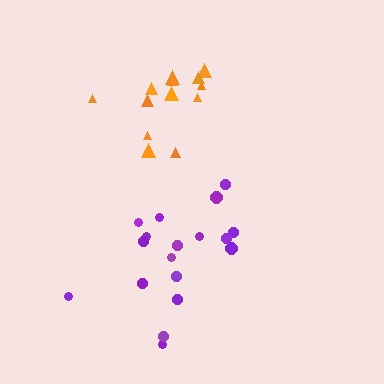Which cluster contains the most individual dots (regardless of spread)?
Purple (18).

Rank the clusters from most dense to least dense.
orange, purple.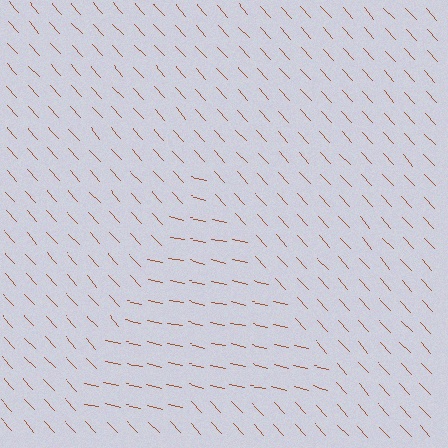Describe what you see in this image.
The image is filled with small brown line segments. A triangle region in the image has lines oriented differently from the surrounding lines, creating a visible texture boundary.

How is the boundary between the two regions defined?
The boundary is defined purely by a change in line orientation (approximately 36 degrees difference). All lines are the same color and thickness.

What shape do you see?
I see a triangle.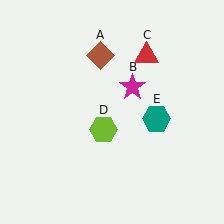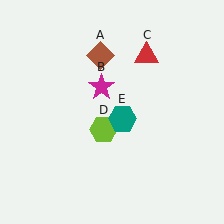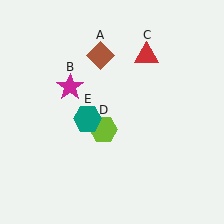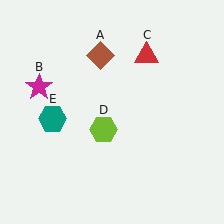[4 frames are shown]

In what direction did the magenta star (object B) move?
The magenta star (object B) moved left.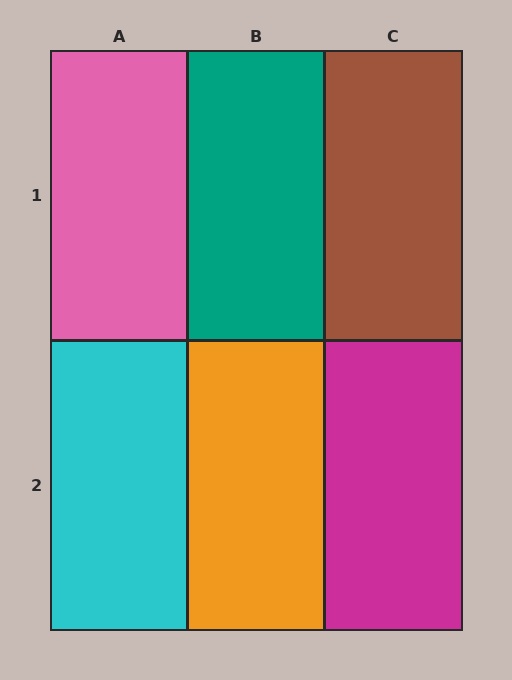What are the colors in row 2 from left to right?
Cyan, orange, magenta.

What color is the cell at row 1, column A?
Pink.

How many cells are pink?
1 cell is pink.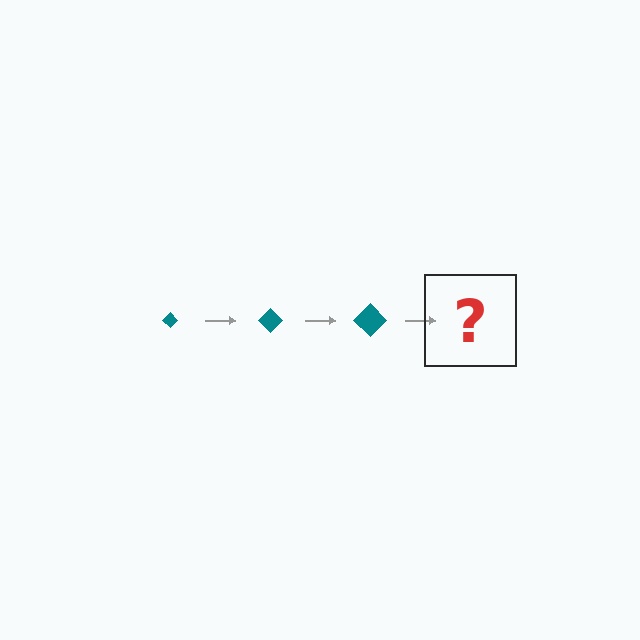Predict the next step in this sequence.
The next step is a teal diamond, larger than the previous one.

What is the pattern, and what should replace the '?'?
The pattern is that the diamond gets progressively larger each step. The '?' should be a teal diamond, larger than the previous one.